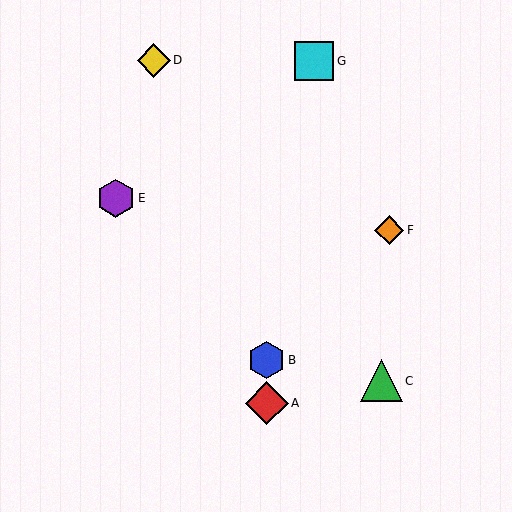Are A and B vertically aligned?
Yes, both are at x≈267.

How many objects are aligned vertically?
2 objects (A, B) are aligned vertically.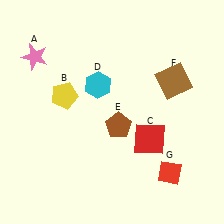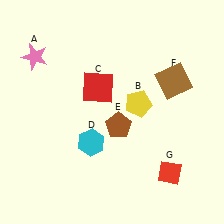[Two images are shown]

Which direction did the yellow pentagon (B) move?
The yellow pentagon (B) moved right.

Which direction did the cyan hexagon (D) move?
The cyan hexagon (D) moved down.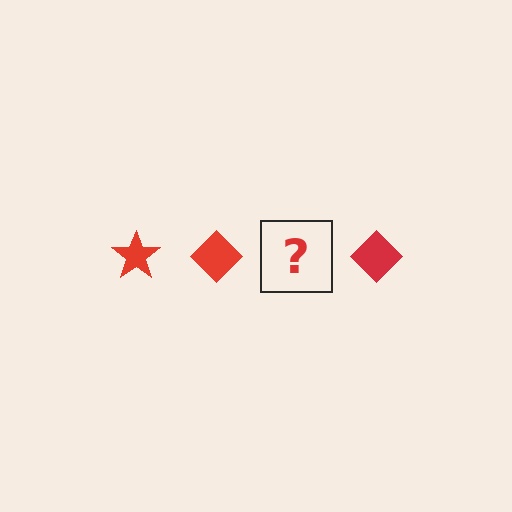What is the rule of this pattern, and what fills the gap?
The rule is that the pattern cycles through star, diamond shapes in red. The gap should be filled with a red star.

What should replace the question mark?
The question mark should be replaced with a red star.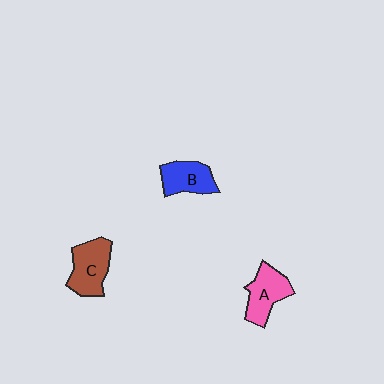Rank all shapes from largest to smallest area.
From largest to smallest: C (brown), A (pink), B (blue).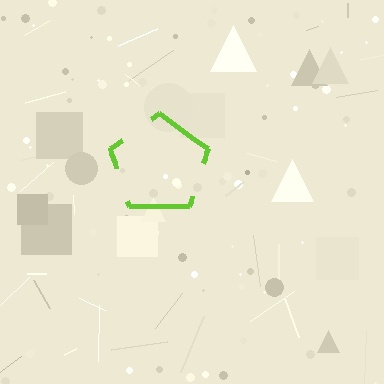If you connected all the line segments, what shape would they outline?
They would outline a pentagon.